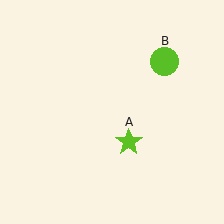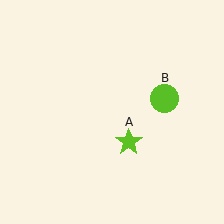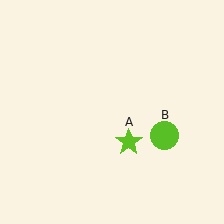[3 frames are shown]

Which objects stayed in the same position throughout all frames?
Lime star (object A) remained stationary.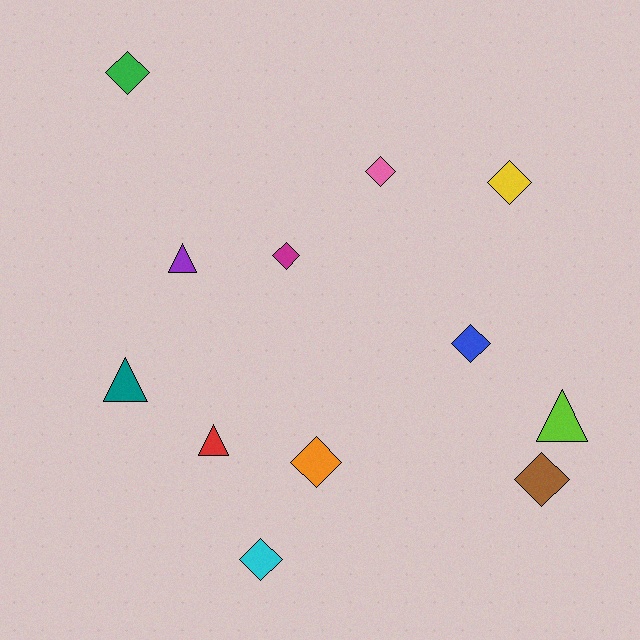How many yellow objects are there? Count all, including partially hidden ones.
There is 1 yellow object.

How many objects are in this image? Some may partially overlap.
There are 12 objects.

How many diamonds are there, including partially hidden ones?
There are 8 diamonds.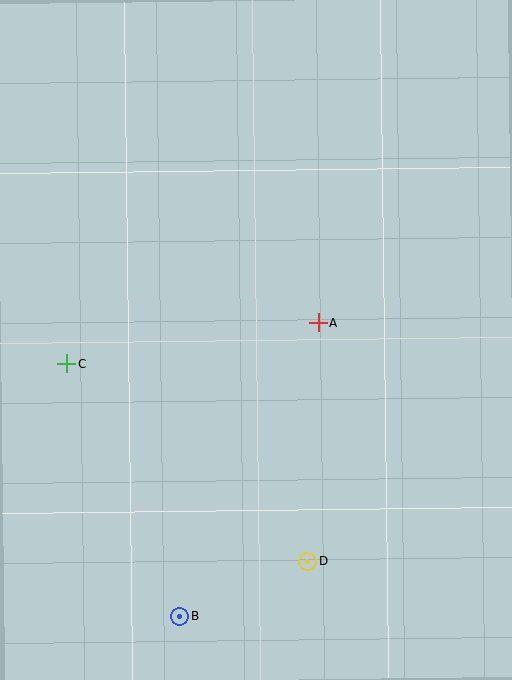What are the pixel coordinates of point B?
Point B is at (180, 616).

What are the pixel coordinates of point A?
Point A is at (318, 323).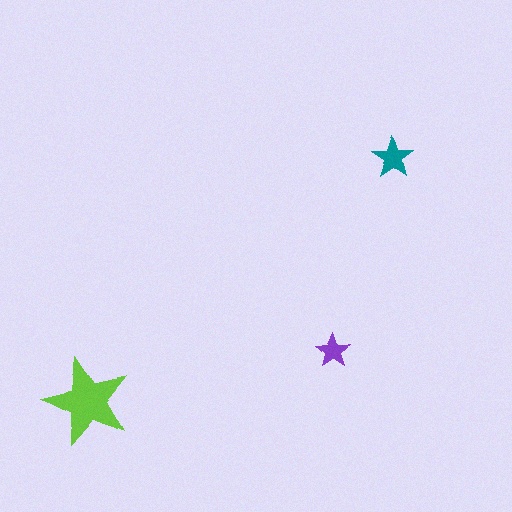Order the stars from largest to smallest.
the lime one, the teal one, the purple one.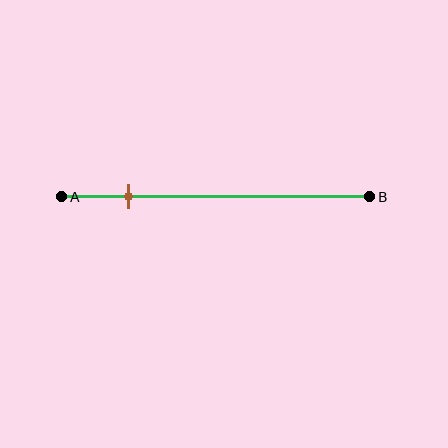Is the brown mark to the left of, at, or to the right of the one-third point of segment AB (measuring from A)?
The brown mark is to the left of the one-third point of segment AB.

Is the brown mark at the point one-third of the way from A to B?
No, the mark is at about 20% from A, not at the 33% one-third point.